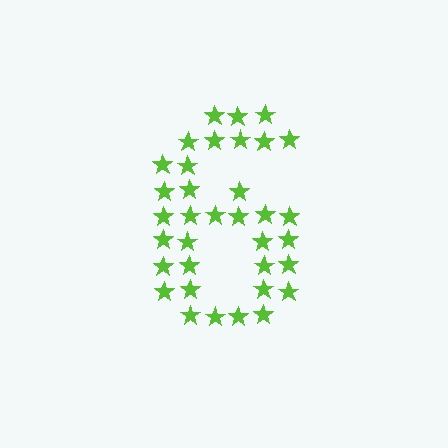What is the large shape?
The large shape is the digit 6.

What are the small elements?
The small elements are stars.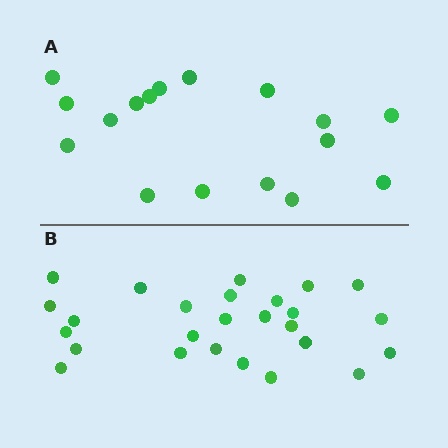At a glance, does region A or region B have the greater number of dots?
Region B (the bottom region) has more dots.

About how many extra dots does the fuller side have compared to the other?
Region B has roughly 8 or so more dots than region A.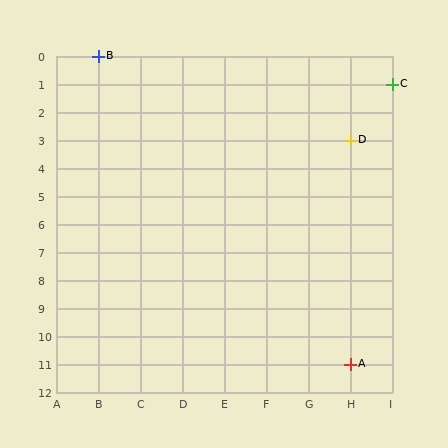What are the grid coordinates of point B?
Point B is at grid coordinates (B, 0).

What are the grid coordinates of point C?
Point C is at grid coordinates (I, 1).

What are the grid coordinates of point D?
Point D is at grid coordinates (H, 3).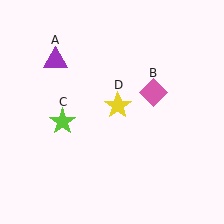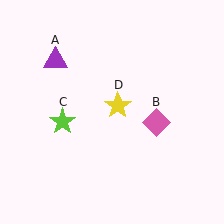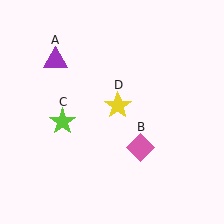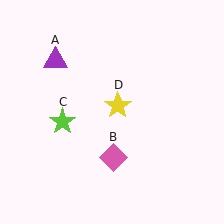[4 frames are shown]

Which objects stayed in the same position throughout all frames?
Purple triangle (object A) and lime star (object C) and yellow star (object D) remained stationary.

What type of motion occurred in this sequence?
The pink diamond (object B) rotated clockwise around the center of the scene.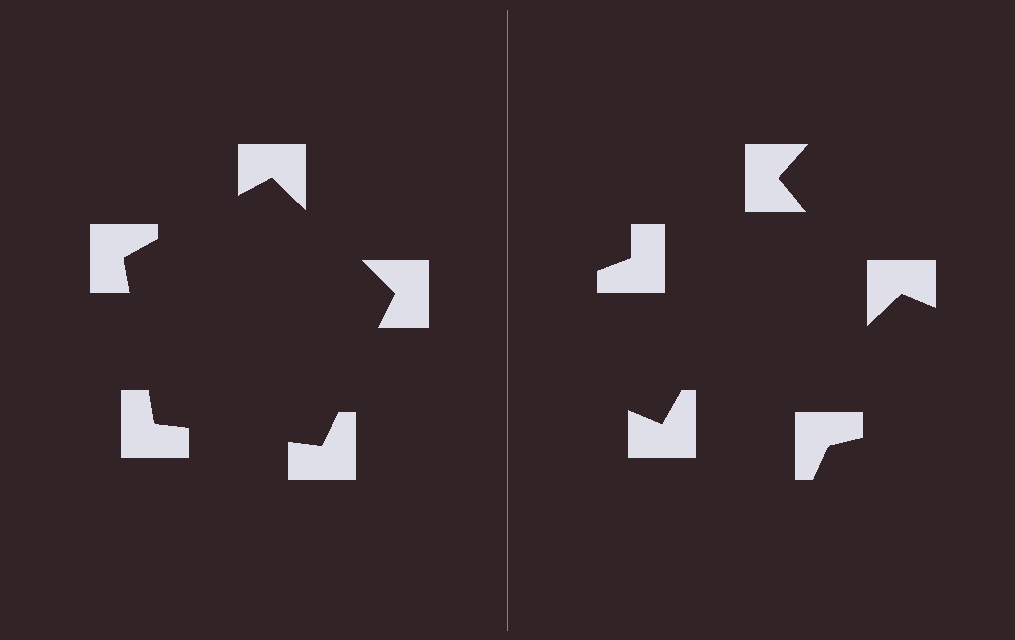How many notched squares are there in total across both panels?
10 — 5 on each side.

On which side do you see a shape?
An illusory pentagon appears on the left side. On the right side the wedge cuts are rotated, so no coherent shape forms.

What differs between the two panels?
The notched squares are positioned identically on both sides; only the wedge orientations differ. On the left they align to a pentagon; on the right they are misaligned.